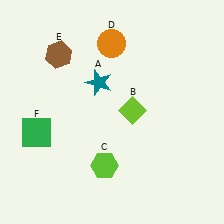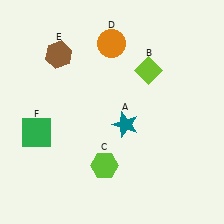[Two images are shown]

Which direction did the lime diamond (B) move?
The lime diamond (B) moved up.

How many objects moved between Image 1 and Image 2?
2 objects moved between the two images.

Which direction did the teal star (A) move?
The teal star (A) moved down.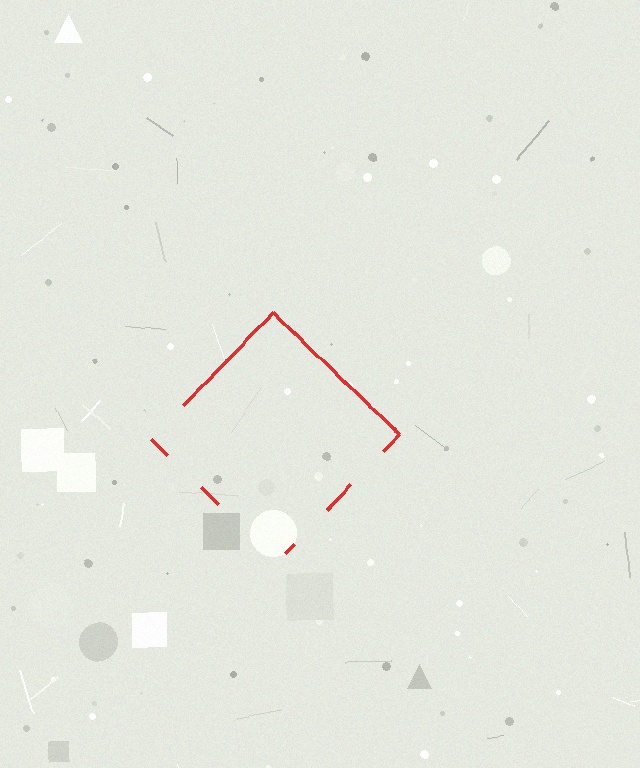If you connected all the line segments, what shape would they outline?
They would outline a diamond.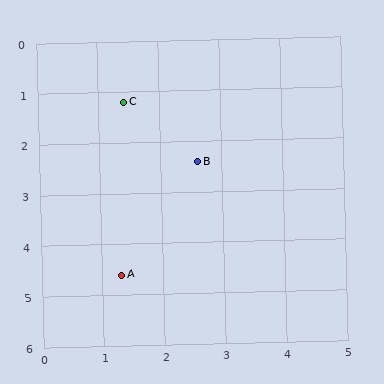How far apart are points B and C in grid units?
Points B and C are about 1.7 grid units apart.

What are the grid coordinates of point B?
Point B is at approximately (2.6, 2.4).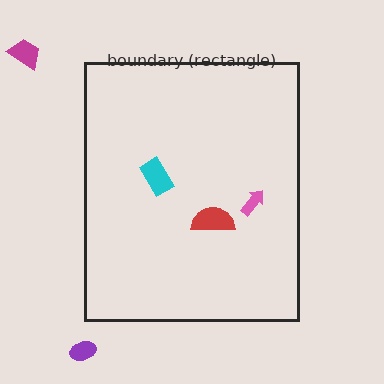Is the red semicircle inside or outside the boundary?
Inside.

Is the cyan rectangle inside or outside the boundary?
Inside.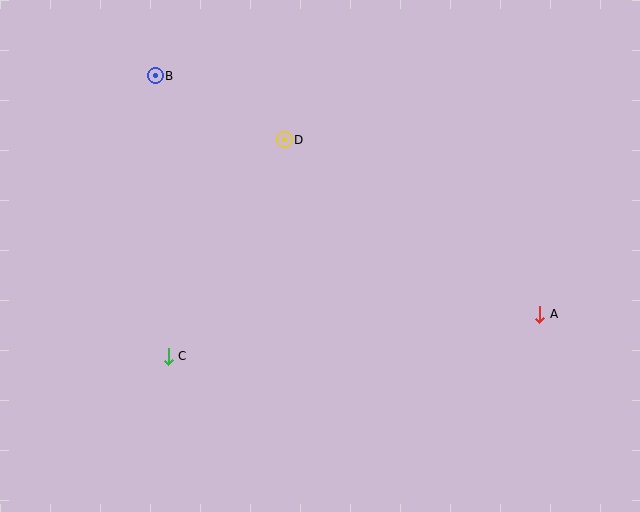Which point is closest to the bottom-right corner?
Point A is closest to the bottom-right corner.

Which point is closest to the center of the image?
Point D at (284, 140) is closest to the center.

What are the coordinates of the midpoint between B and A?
The midpoint between B and A is at (347, 195).